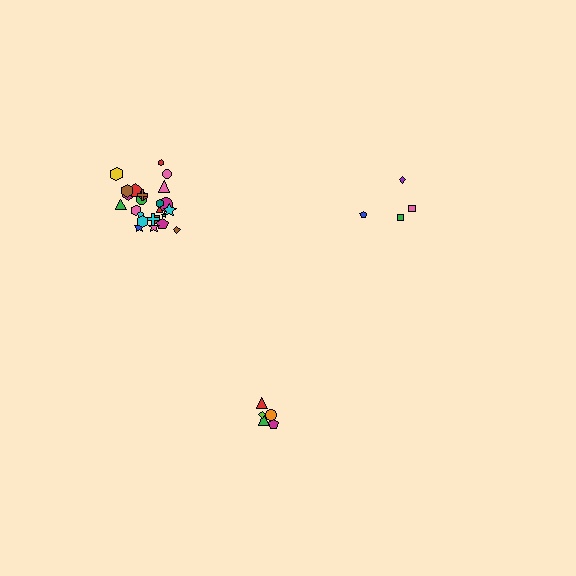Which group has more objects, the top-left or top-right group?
The top-left group.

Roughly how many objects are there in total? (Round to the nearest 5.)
Roughly 35 objects in total.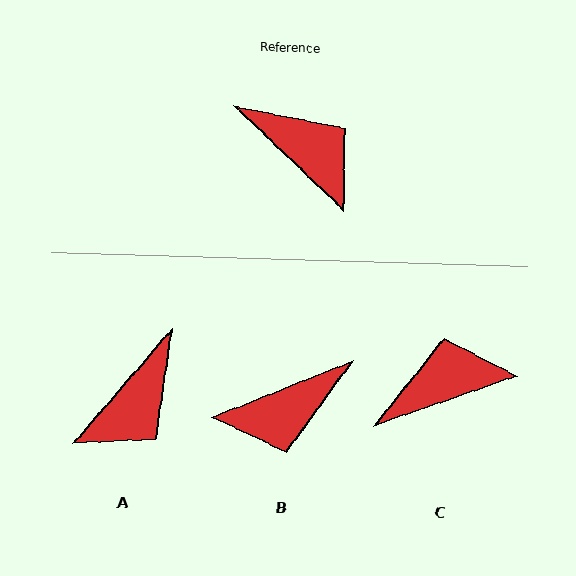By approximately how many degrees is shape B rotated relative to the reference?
Approximately 114 degrees clockwise.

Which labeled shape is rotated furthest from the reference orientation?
B, about 114 degrees away.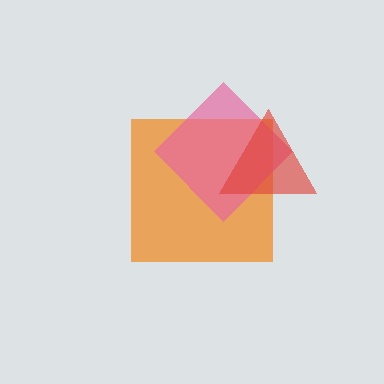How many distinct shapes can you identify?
There are 3 distinct shapes: an orange square, a pink diamond, a red triangle.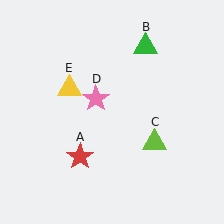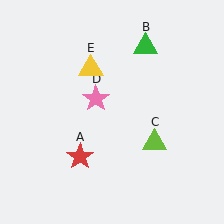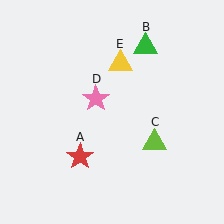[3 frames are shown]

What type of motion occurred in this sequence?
The yellow triangle (object E) rotated clockwise around the center of the scene.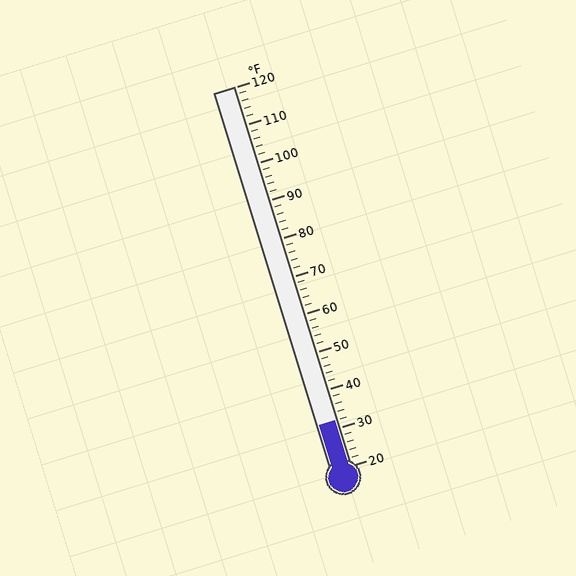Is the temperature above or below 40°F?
The temperature is below 40°F.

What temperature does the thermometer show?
The thermometer shows approximately 32°F.